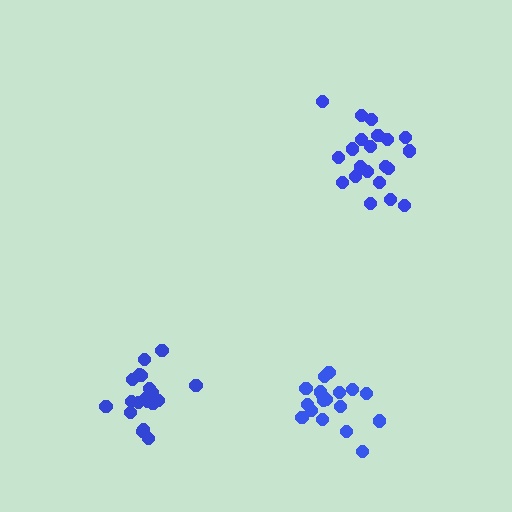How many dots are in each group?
Group 1: 21 dots, Group 2: 20 dots, Group 3: 18 dots (59 total).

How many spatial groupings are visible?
There are 3 spatial groupings.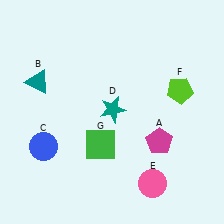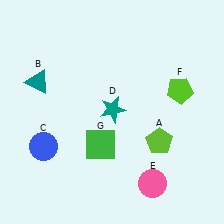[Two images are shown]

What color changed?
The pentagon (A) changed from magenta in Image 1 to lime in Image 2.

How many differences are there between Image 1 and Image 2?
There is 1 difference between the two images.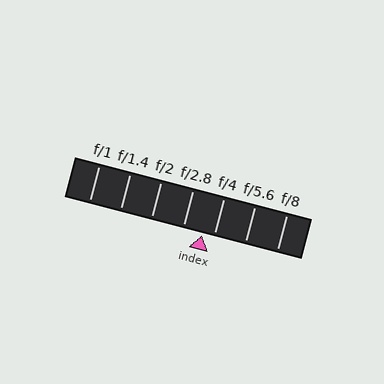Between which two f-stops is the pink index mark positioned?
The index mark is between f/2.8 and f/4.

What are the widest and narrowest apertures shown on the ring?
The widest aperture shown is f/1 and the narrowest is f/8.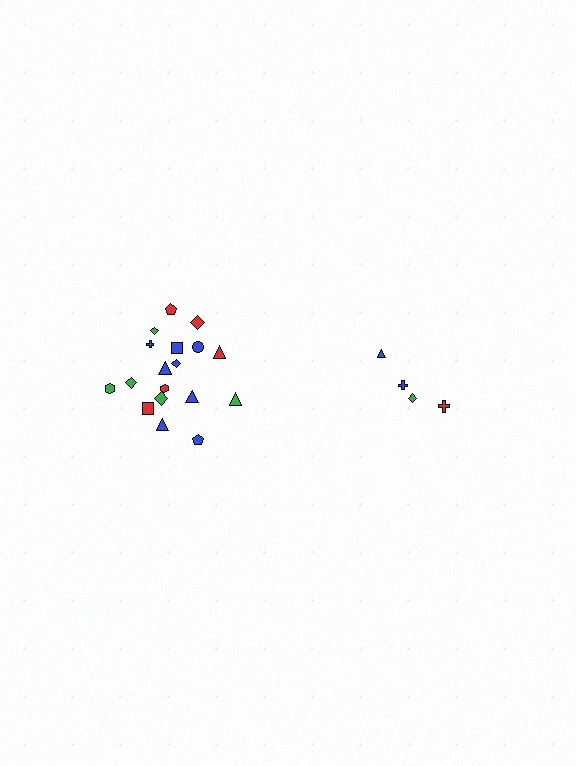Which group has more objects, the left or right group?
The left group.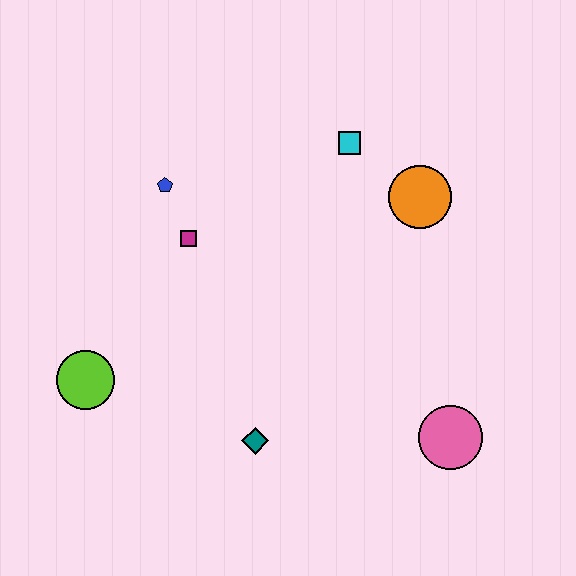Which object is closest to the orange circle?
The cyan square is closest to the orange circle.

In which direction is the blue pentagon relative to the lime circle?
The blue pentagon is above the lime circle.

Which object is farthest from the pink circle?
The blue pentagon is farthest from the pink circle.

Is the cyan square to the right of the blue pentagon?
Yes